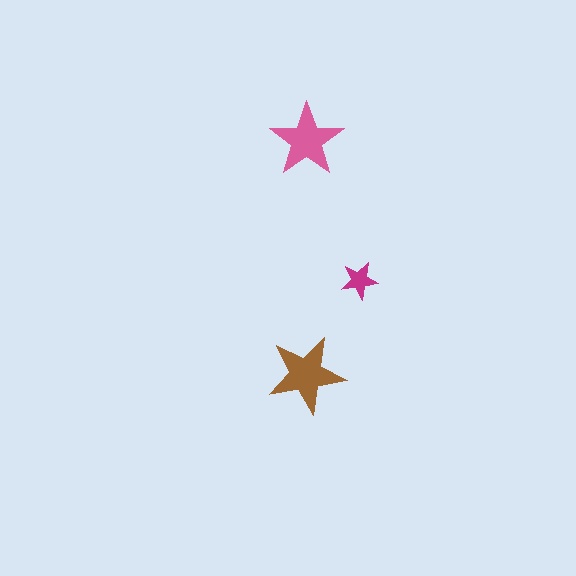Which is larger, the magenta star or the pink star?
The pink one.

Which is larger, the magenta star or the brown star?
The brown one.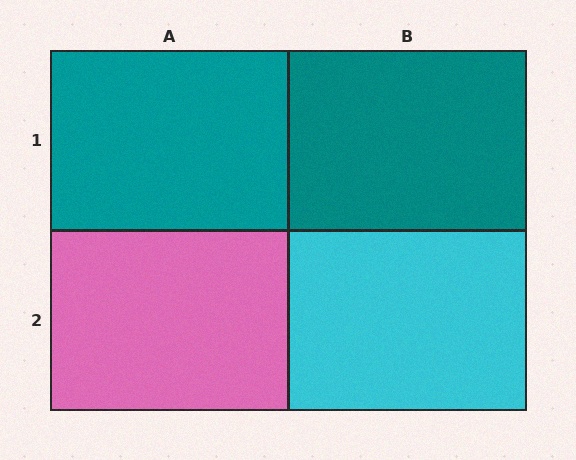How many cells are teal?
2 cells are teal.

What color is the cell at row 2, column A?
Pink.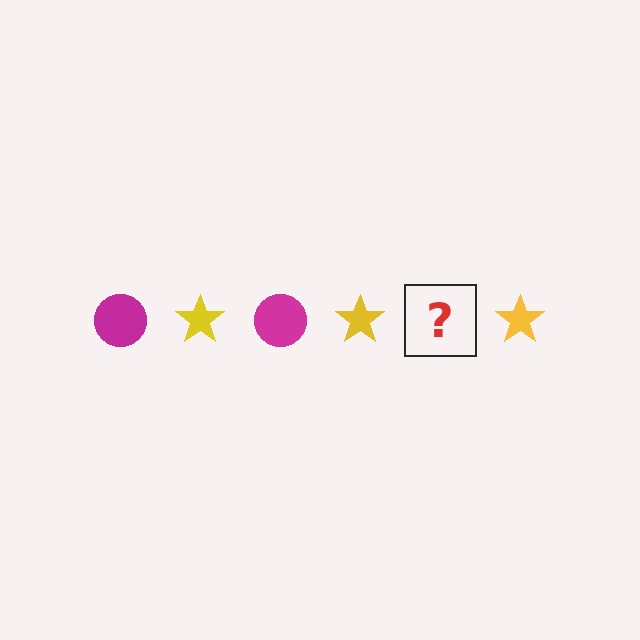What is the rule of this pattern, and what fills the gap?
The rule is that the pattern alternates between magenta circle and yellow star. The gap should be filled with a magenta circle.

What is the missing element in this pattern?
The missing element is a magenta circle.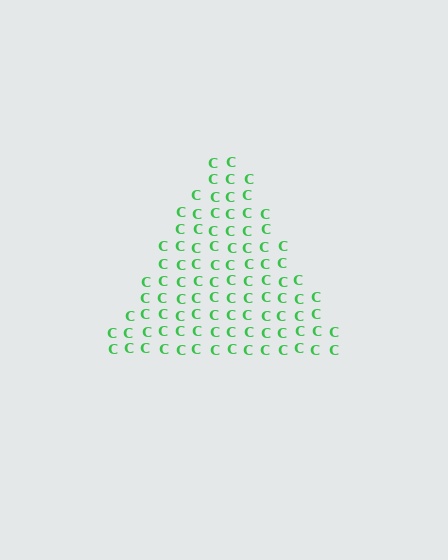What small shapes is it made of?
It is made of small letter C's.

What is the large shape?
The large shape is a triangle.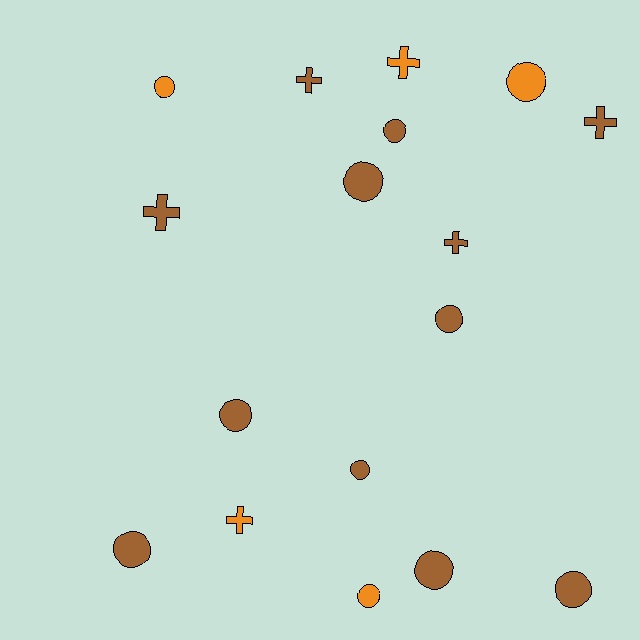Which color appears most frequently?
Brown, with 12 objects.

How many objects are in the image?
There are 17 objects.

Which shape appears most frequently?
Circle, with 11 objects.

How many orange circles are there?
There are 3 orange circles.